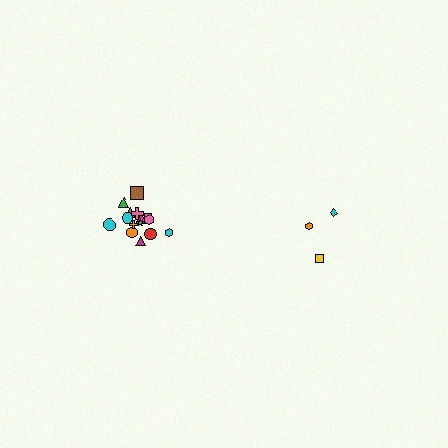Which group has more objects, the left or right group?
The left group.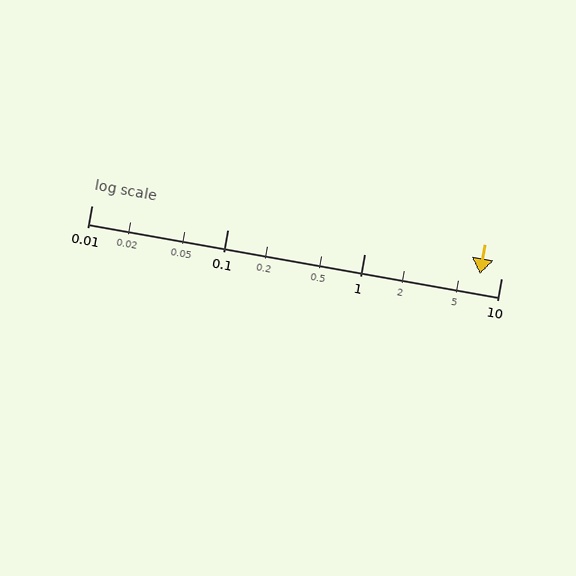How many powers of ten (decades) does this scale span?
The scale spans 3 decades, from 0.01 to 10.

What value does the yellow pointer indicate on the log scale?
The pointer indicates approximately 7.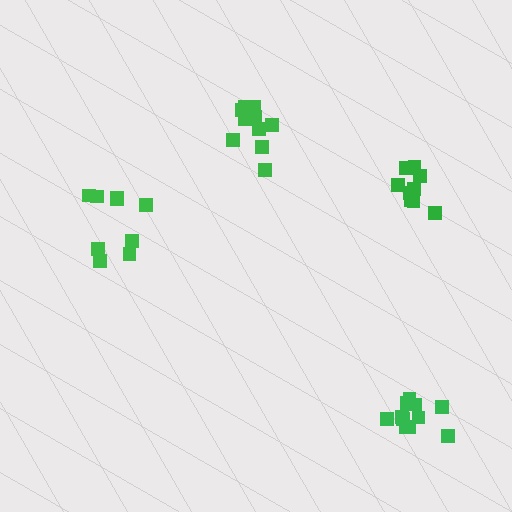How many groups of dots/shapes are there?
There are 4 groups.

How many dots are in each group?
Group 1: 9 dots, Group 2: 9 dots, Group 3: 10 dots, Group 4: 11 dots (39 total).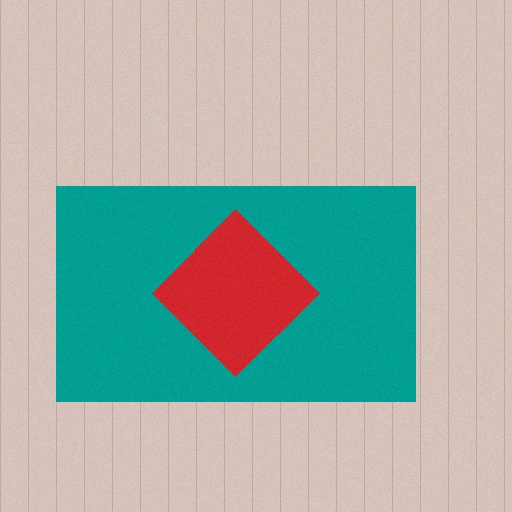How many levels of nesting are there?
2.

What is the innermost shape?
The red diamond.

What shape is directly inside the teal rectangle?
The red diamond.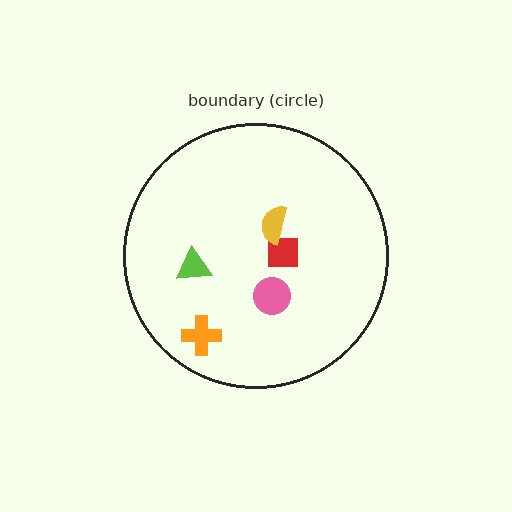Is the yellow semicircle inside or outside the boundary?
Inside.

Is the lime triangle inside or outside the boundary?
Inside.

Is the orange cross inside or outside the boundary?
Inside.